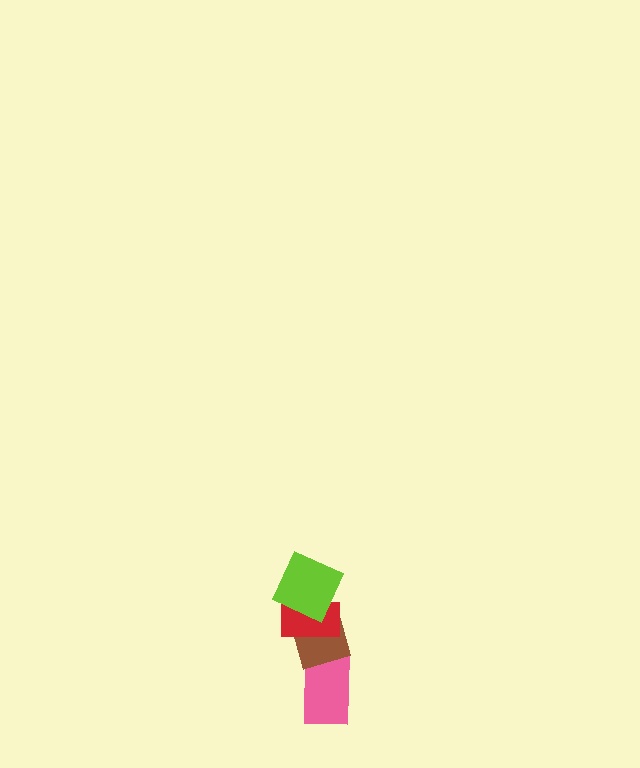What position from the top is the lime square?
The lime square is 1st from the top.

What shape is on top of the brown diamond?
The red rectangle is on top of the brown diamond.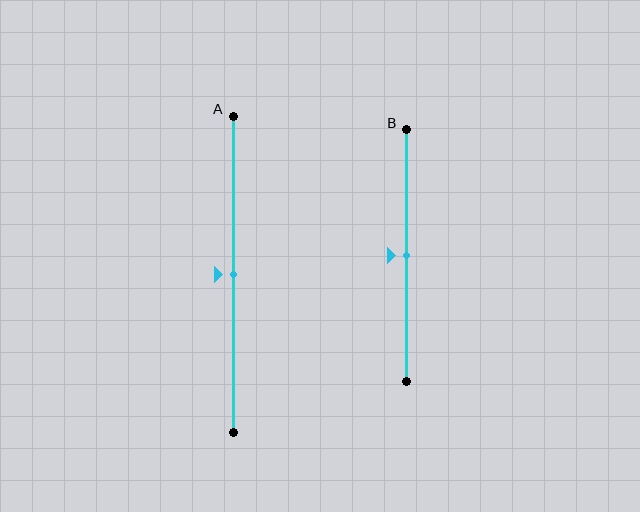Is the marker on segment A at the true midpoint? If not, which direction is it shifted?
Yes, the marker on segment A is at the true midpoint.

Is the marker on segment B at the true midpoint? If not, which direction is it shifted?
Yes, the marker on segment B is at the true midpoint.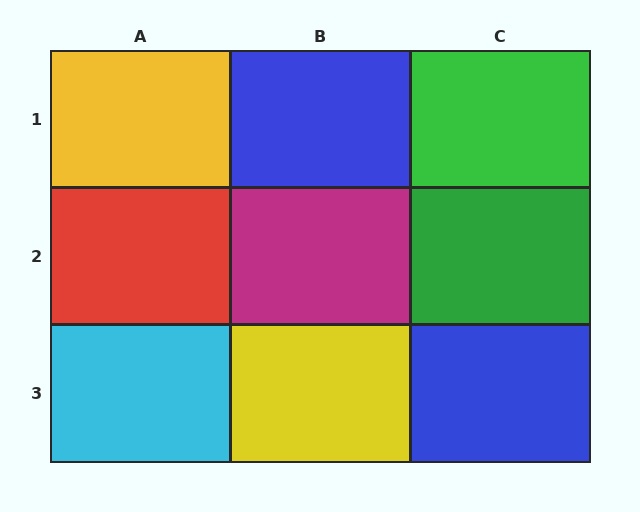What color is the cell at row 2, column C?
Green.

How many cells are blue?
2 cells are blue.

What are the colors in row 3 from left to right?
Cyan, yellow, blue.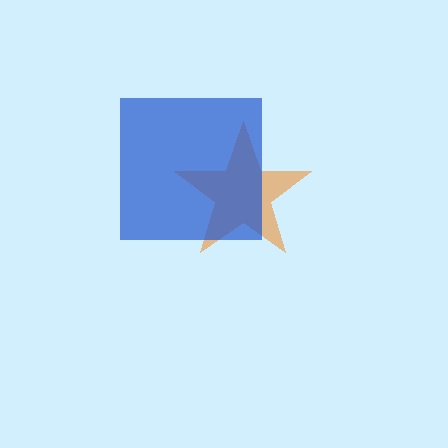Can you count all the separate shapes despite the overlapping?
Yes, there are 2 separate shapes.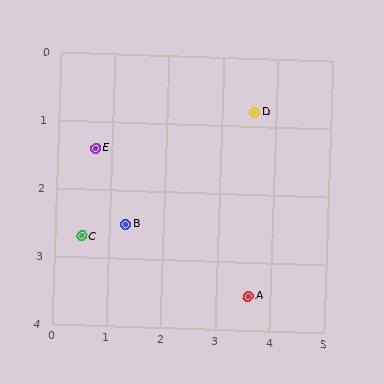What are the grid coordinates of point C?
Point C is at approximately (0.5, 2.7).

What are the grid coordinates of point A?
Point A is at approximately (3.6, 3.5).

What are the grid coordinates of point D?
Point D is at approximately (3.6, 0.8).